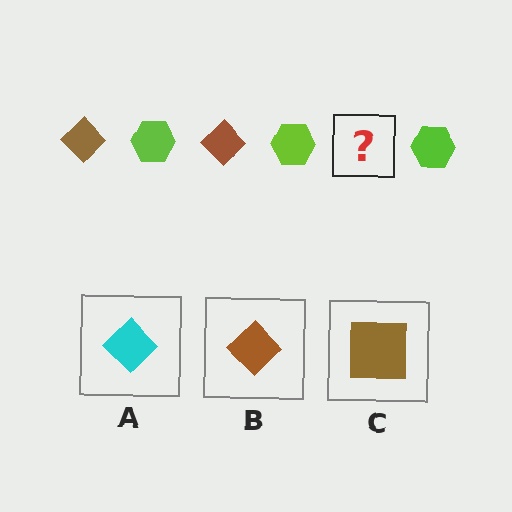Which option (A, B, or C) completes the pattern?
B.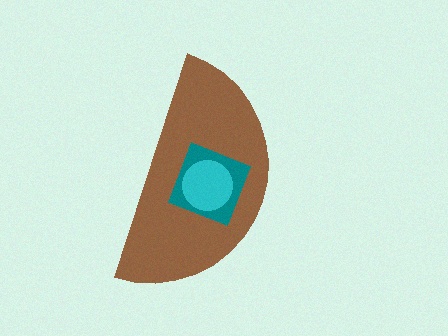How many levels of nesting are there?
3.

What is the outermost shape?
The brown semicircle.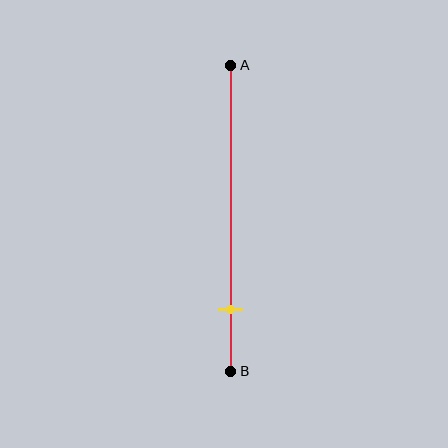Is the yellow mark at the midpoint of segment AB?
No, the mark is at about 80% from A, not at the 50% midpoint.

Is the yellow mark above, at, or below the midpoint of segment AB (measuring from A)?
The yellow mark is below the midpoint of segment AB.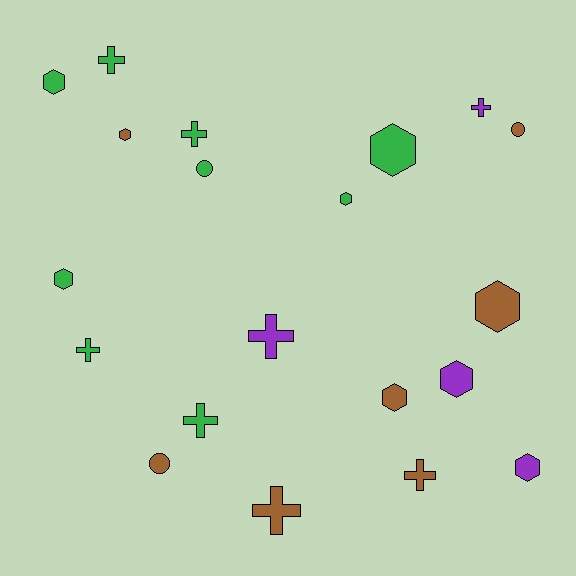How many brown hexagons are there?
There are 3 brown hexagons.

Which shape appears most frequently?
Hexagon, with 9 objects.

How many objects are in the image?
There are 20 objects.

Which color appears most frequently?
Green, with 9 objects.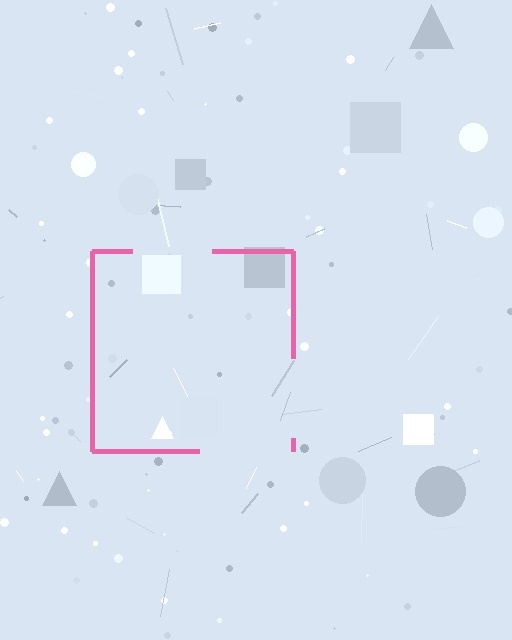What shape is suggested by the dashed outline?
The dashed outline suggests a square.